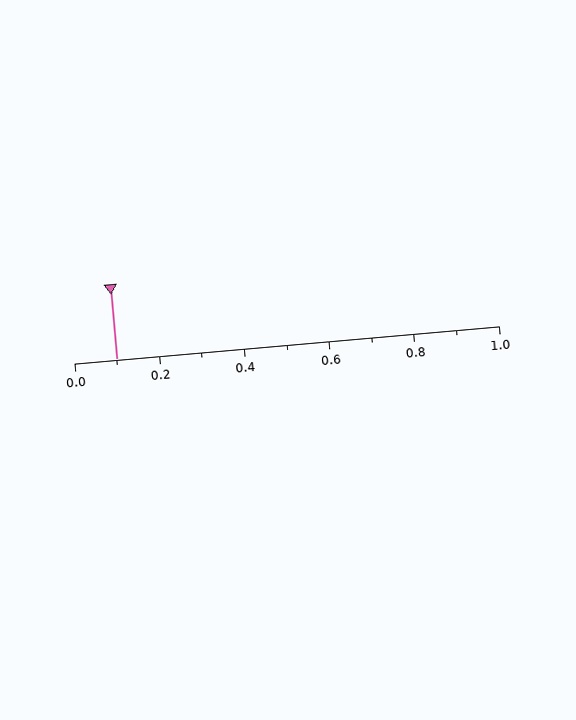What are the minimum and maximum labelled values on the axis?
The axis runs from 0.0 to 1.0.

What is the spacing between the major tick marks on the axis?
The major ticks are spaced 0.2 apart.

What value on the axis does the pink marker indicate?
The marker indicates approximately 0.1.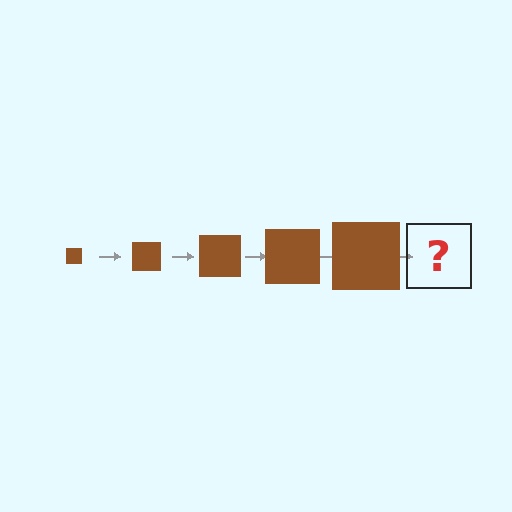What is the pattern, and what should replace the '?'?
The pattern is that the square gets progressively larger each step. The '?' should be a brown square, larger than the previous one.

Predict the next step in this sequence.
The next step is a brown square, larger than the previous one.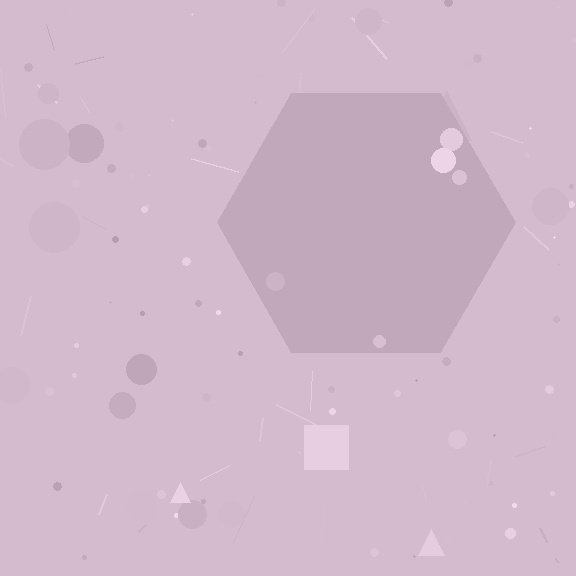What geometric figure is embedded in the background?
A hexagon is embedded in the background.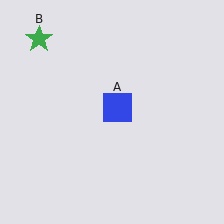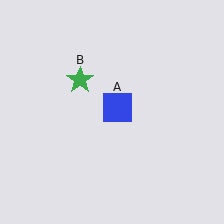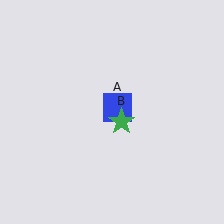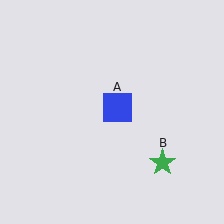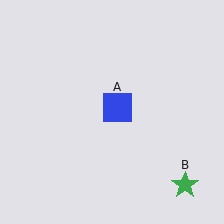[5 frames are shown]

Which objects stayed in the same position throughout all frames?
Blue square (object A) remained stationary.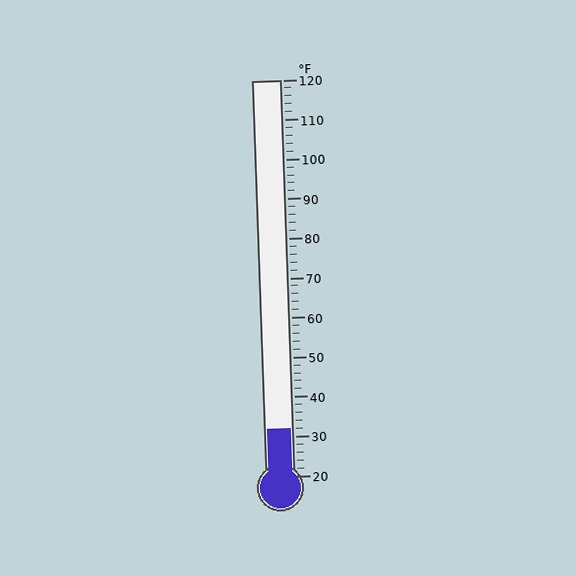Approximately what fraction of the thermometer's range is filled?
The thermometer is filled to approximately 10% of its range.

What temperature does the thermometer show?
The thermometer shows approximately 32°F.